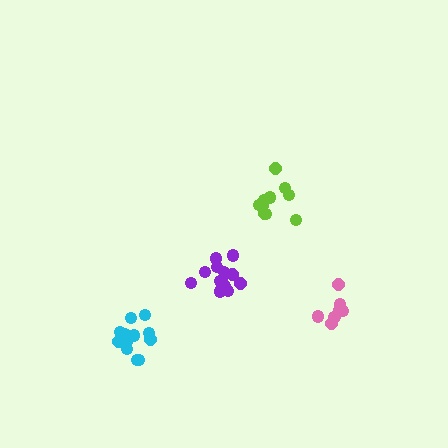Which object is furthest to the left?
The cyan cluster is leftmost.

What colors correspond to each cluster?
The clusters are colored: purple, lime, cyan, pink.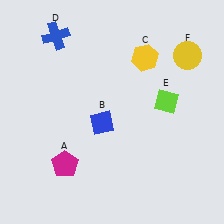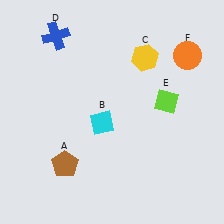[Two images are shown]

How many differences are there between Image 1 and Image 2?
There are 3 differences between the two images.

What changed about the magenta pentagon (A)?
In Image 1, A is magenta. In Image 2, it changed to brown.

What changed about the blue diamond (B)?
In Image 1, B is blue. In Image 2, it changed to cyan.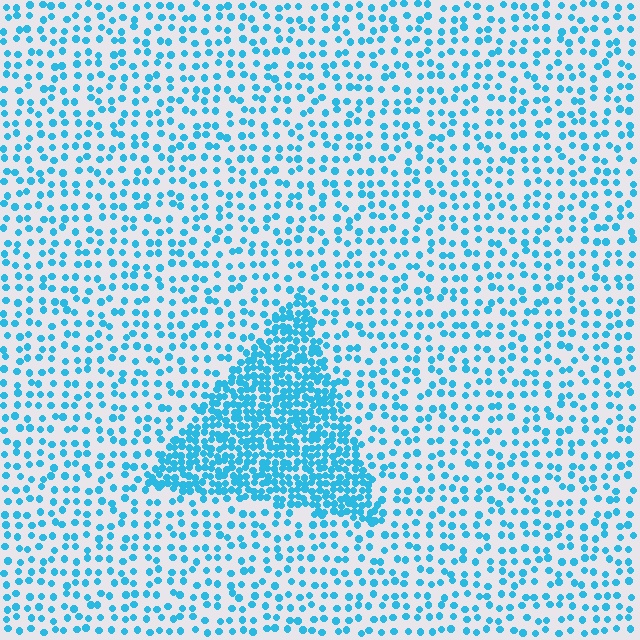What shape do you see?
I see a triangle.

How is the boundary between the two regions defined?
The boundary is defined by a change in element density (approximately 2.7x ratio). All elements are the same color, size, and shape.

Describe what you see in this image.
The image contains small cyan elements arranged at two different densities. A triangle-shaped region is visible where the elements are more densely packed than the surrounding area.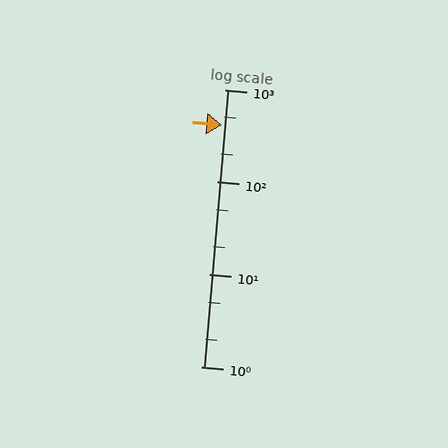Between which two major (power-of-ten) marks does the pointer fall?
The pointer is between 100 and 1000.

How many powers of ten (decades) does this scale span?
The scale spans 3 decades, from 1 to 1000.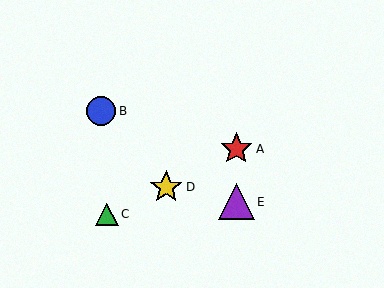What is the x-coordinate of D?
Object D is at x≈166.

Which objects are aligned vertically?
Objects A, E are aligned vertically.